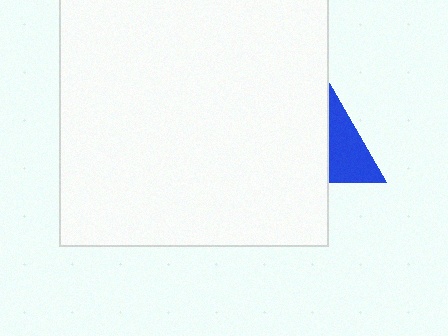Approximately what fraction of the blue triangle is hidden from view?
Roughly 66% of the blue triangle is hidden behind the white rectangle.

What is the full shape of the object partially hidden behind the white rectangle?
The partially hidden object is a blue triangle.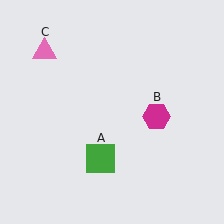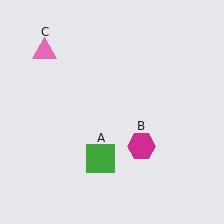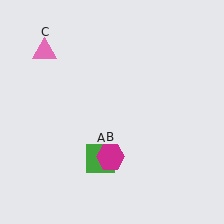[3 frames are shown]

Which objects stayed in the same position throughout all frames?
Green square (object A) and pink triangle (object C) remained stationary.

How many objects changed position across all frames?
1 object changed position: magenta hexagon (object B).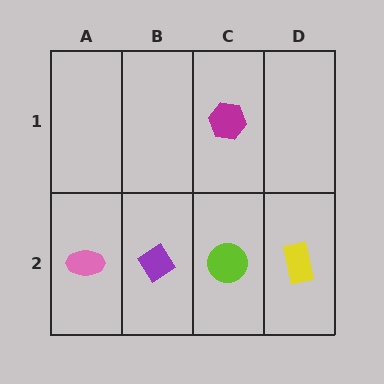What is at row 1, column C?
A magenta hexagon.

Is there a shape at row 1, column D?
No, that cell is empty.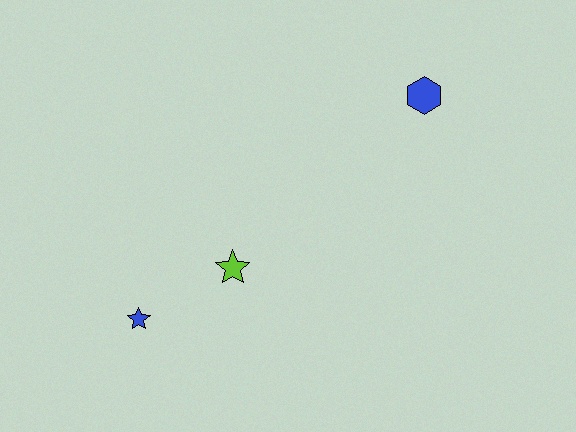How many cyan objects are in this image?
There are no cyan objects.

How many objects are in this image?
There are 3 objects.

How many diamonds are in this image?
There are no diamonds.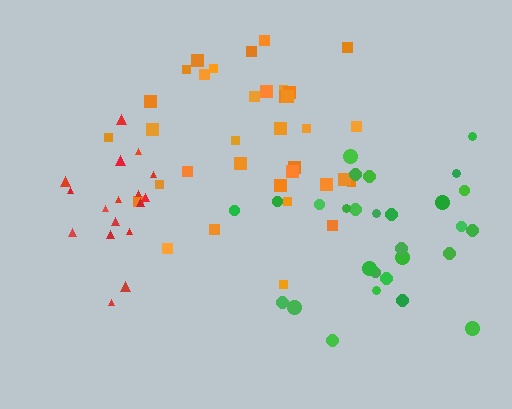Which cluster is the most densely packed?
Red.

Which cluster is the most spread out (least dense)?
Green.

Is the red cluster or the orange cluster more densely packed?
Red.